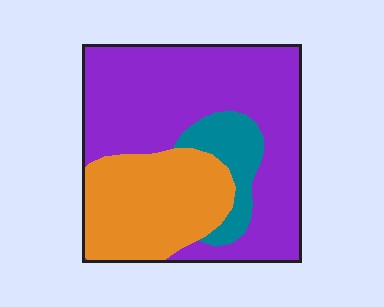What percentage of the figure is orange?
Orange covers roughly 30% of the figure.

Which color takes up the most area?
Purple, at roughly 60%.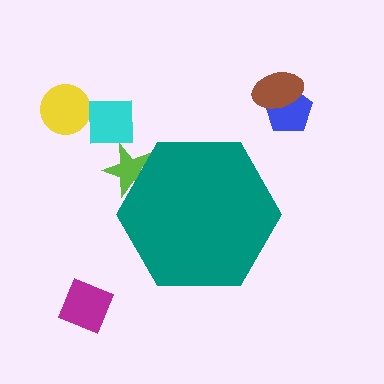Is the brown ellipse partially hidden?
No, the brown ellipse is fully visible.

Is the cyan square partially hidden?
No, the cyan square is fully visible.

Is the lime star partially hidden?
Yes, the lime star is partially hidden behind the teal hexagon.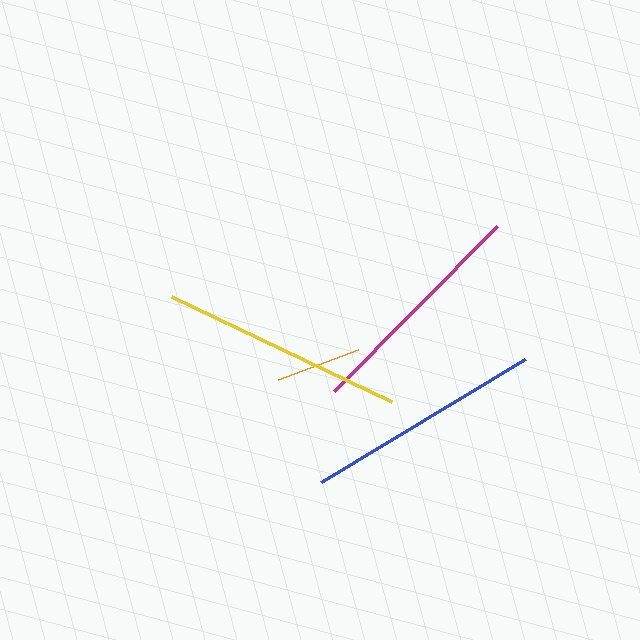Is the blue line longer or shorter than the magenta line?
The blue line is longer than the magenta line.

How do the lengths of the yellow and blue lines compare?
The yellow and blue lines are approximately the same length.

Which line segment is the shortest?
The orange line is the shortest at approximately 85 pixels.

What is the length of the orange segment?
The orange segment is approximately 85 pixels long.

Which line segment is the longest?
The yellow line is the longest at approximately 243 pixels.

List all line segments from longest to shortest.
From longest to shortest: yellow, blue, magenta, orange.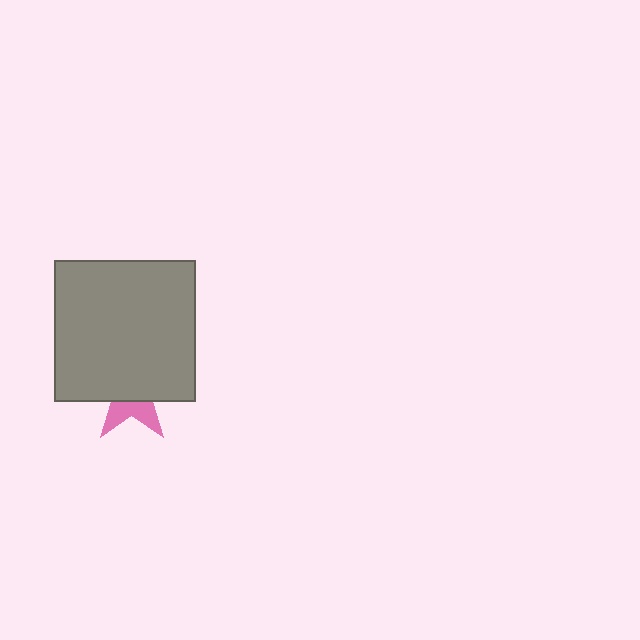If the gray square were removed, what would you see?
You would see the complete pink star.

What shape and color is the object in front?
The object in front is a gray square.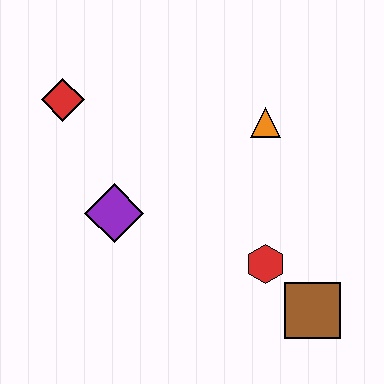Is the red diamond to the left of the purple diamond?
Yes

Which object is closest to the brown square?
The red hexagon is closest to the brown square.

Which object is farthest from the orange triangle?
The red diamond is farthest from the orange triangle.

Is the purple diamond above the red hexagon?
Yes